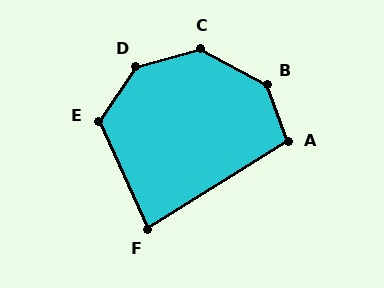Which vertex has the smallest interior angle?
F, at approximately 82 degrees.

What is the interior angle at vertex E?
Approximately 122 degrees (obtuse).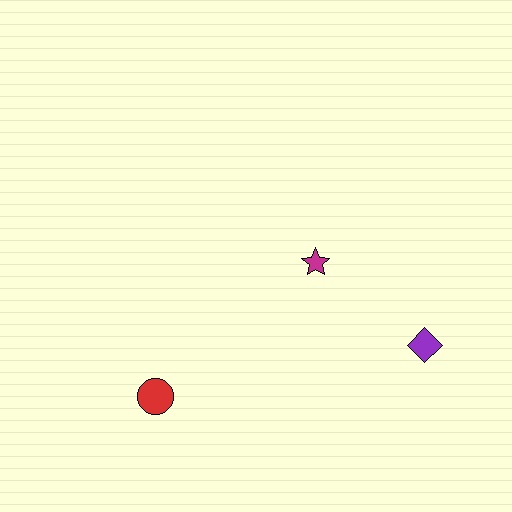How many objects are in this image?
There are 3 objects.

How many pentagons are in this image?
There are no pentagons.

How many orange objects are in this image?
There are no orange objects.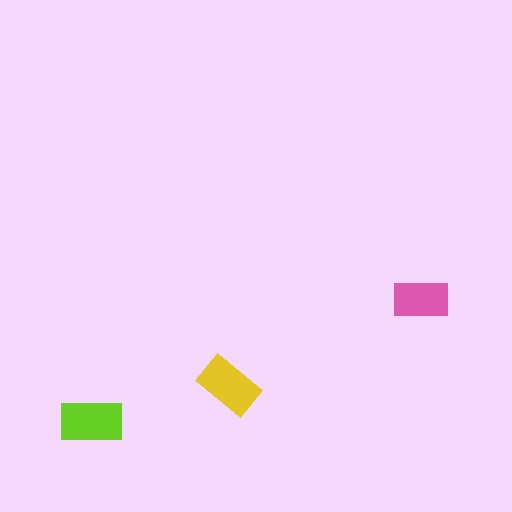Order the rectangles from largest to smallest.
the lime one, the yellow one, the pink one.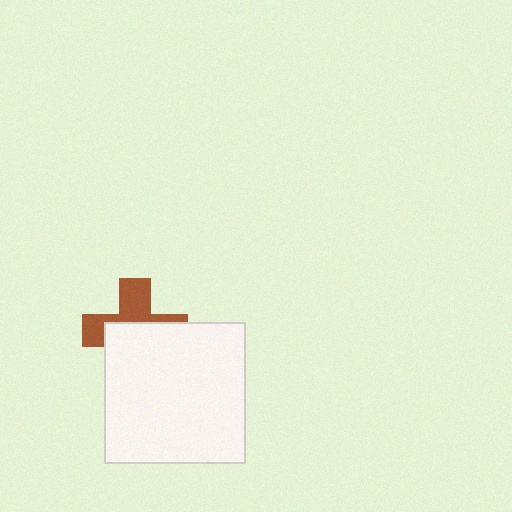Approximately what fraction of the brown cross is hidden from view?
Roughly 56% of the brown cross is hidden behind the white square.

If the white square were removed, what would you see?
You would see the complete brown cross.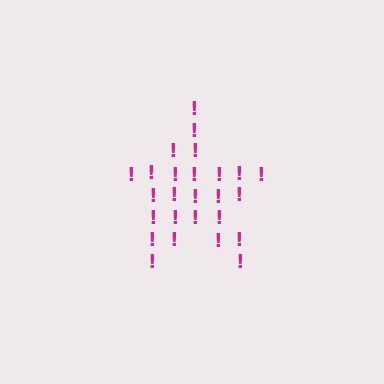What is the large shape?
The large shape is a star.